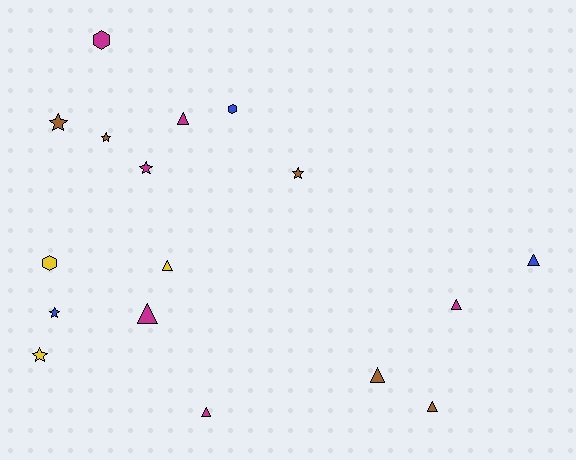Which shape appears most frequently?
Triangle, with 8 objects.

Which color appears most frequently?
Magenta, with 6 objects.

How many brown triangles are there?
There are 2 brown triangles.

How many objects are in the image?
There are 17 objects.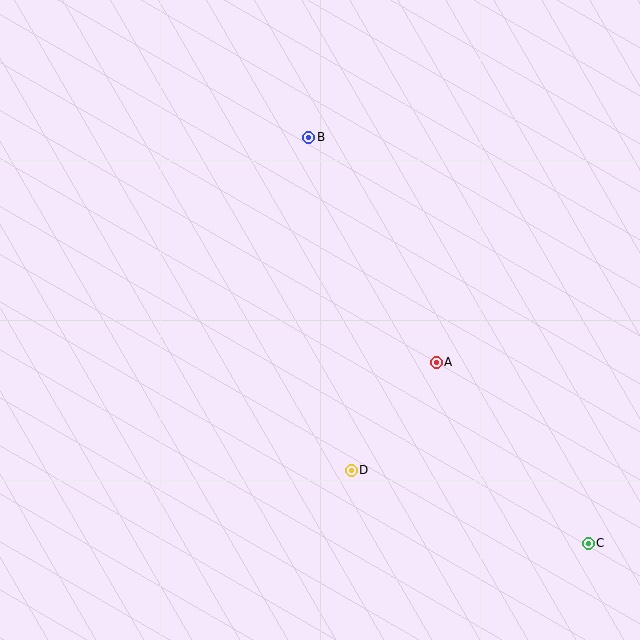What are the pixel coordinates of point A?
Point A is at (436, 362).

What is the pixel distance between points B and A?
The distance between B and A is 259 pixels.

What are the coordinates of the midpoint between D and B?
The midpoint between D and B is at (330, 304).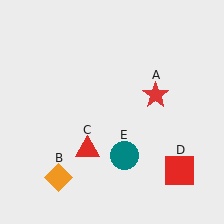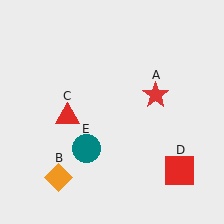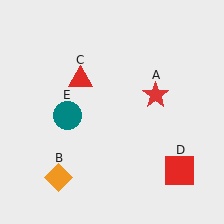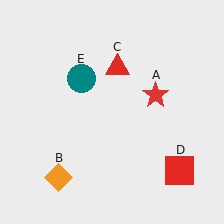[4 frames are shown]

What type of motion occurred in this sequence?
The red triangle (object C), teal circle (object E) rotated clockwise around the center of the scene.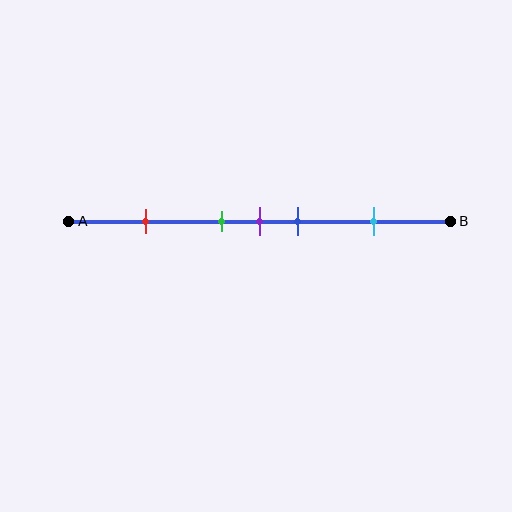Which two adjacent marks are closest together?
The green and purple marks are the closest adjacent pair.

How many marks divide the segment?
There are 5 marks dividing the segment.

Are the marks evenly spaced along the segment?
No, the marks are not evenly spaced.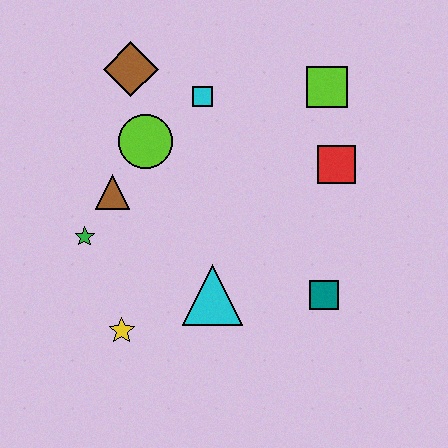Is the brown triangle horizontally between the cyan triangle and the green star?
Yes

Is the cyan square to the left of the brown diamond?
No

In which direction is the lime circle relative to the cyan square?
The lime circle is to the left of the cyan square.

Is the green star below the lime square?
Yes